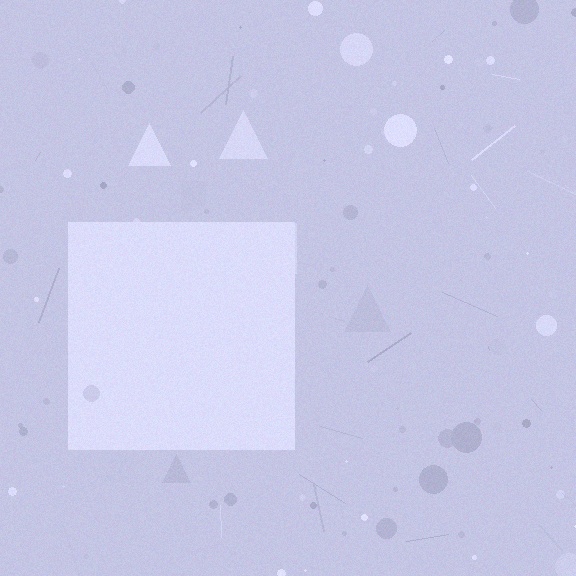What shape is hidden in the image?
A square is hidden in the image.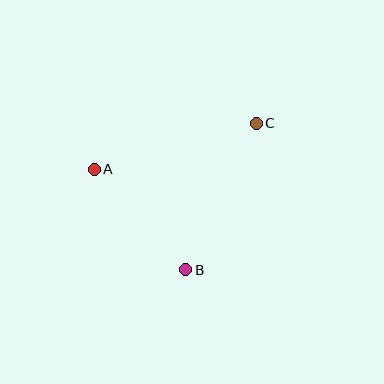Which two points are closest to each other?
Points A and B are closest to each other.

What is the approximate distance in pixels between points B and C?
The distance between B and C is approximately 163 pixels.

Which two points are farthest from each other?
Points A and C are farthest from each other.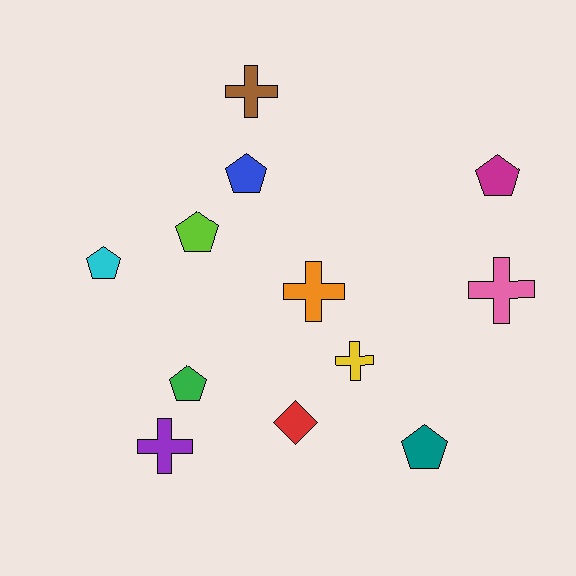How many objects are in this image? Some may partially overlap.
There are 12 objects.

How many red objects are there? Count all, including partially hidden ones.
There is 1 red object.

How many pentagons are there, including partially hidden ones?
There are 6 pentagons.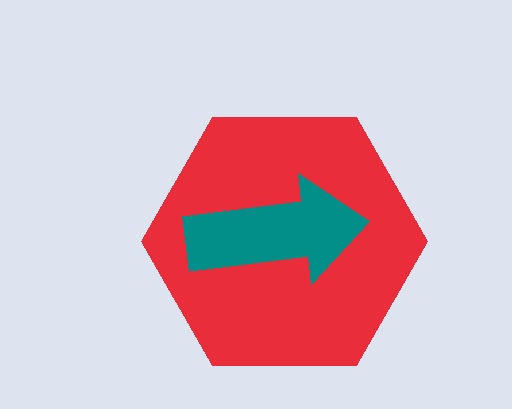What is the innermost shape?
The teal arrow.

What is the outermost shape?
The red hexagon.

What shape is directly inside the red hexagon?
The teal arrow.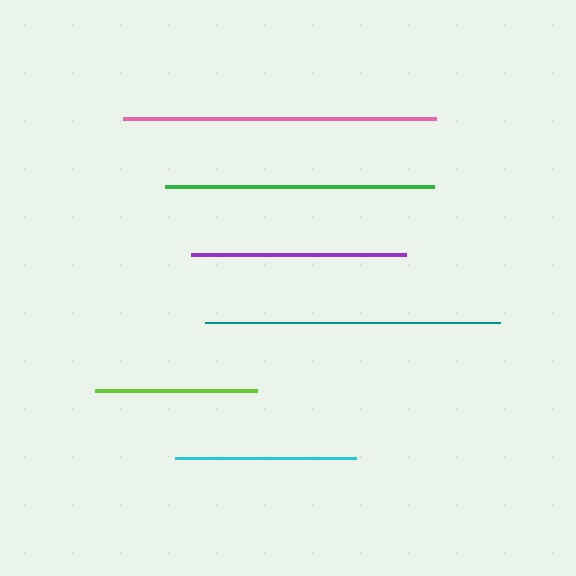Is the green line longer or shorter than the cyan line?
The green line is longer than the cyan line.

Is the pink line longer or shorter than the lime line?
The pink line is longer than the lime line.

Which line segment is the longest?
The pink line is the longest at approximately 313 pixels.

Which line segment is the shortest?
The lime line is the shortest at approximately 162 pixels.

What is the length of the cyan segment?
The cyan segment is approximately 181 pixels long.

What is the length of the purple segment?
The purple segment is approximately 214 pixels long.